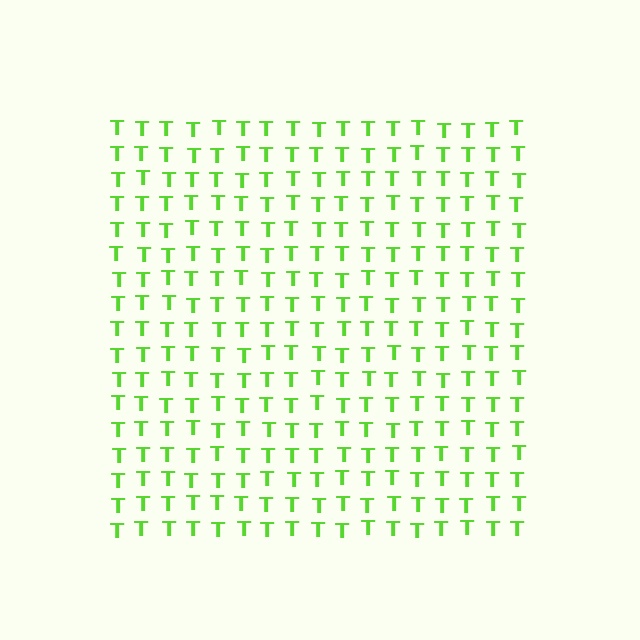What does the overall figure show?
The overall figure shows a square.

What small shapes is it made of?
It is made of small letter T's.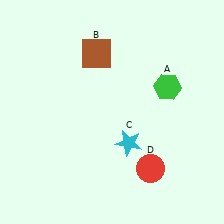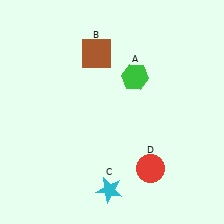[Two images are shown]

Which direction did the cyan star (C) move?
The cyan star (C) moved down.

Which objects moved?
The objects that moved are: the green hexagon (A), the cyan star (C).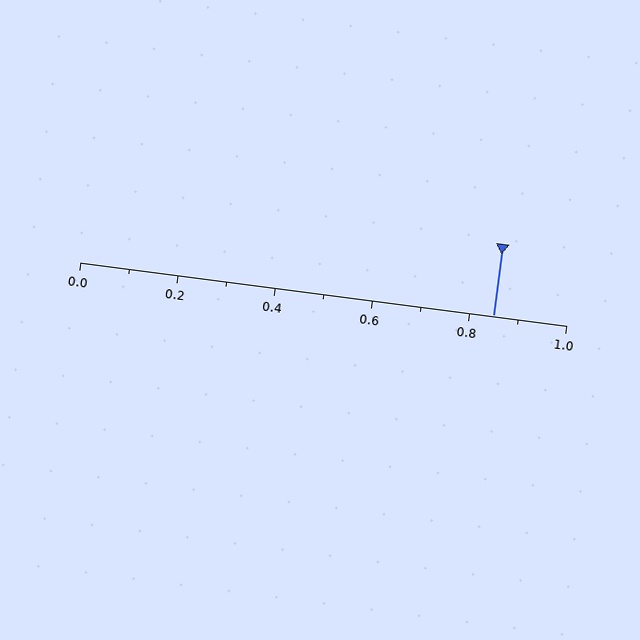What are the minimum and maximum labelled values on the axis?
The axis runs from 0.0 to 1.0.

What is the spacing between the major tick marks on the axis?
The major ticks are spaced 0.2 apart.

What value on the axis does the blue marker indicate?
The marker indicates approximately 0.85.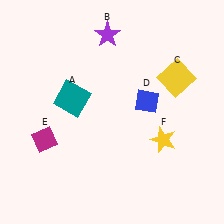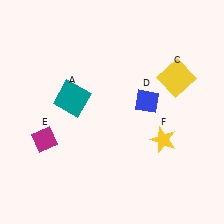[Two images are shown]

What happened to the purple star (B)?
The purple star (B) was removed in Image 2. It was in the top-left area of Image 1.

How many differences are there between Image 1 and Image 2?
There is 1 difference between the two images.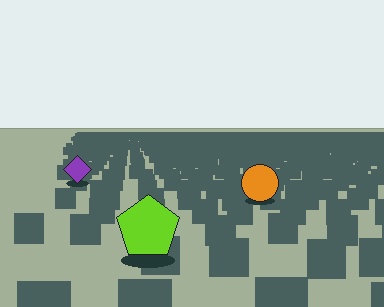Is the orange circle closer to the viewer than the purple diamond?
Yes. The orange circle is closer — you can tell from the texture gradient: the ground texture is coarser near it.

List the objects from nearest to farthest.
From nearest to farthest: the lime pentagon, the orange circle, the purple diamond.